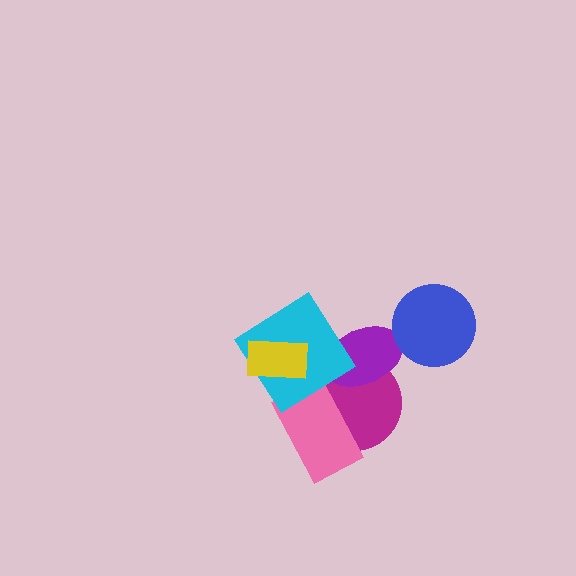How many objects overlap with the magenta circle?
3 objects overlap with the magenta circle.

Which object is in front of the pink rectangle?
The cyan diamond is in front of the pink rectangle.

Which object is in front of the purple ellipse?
The cyan diamond is in front of the purple ellipse.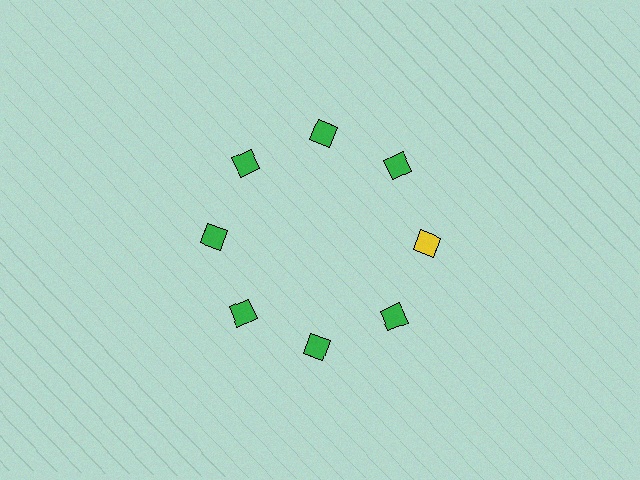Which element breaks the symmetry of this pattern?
The yellow diamond at roughly the 3 o'clock position breaks the symmetry. All other shapes are green diamonds.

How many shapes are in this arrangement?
There are 8 shapes arranged in a ring pattern.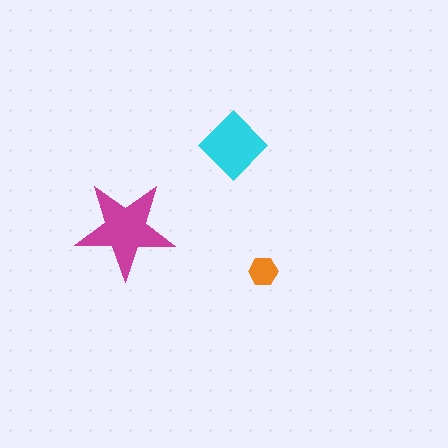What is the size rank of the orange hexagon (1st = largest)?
3rd.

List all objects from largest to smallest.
The magenta star, the cyan diamond, the orange hexagon.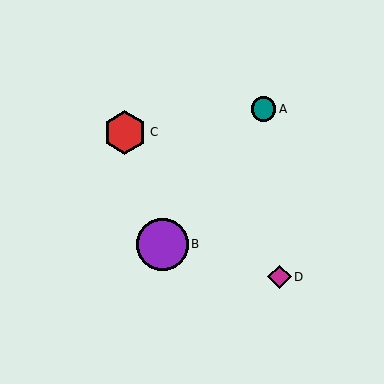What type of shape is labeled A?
Shape A is a teal circle.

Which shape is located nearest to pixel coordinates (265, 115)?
The teal circle (labeled A) at (264, 109) is nearest to that location.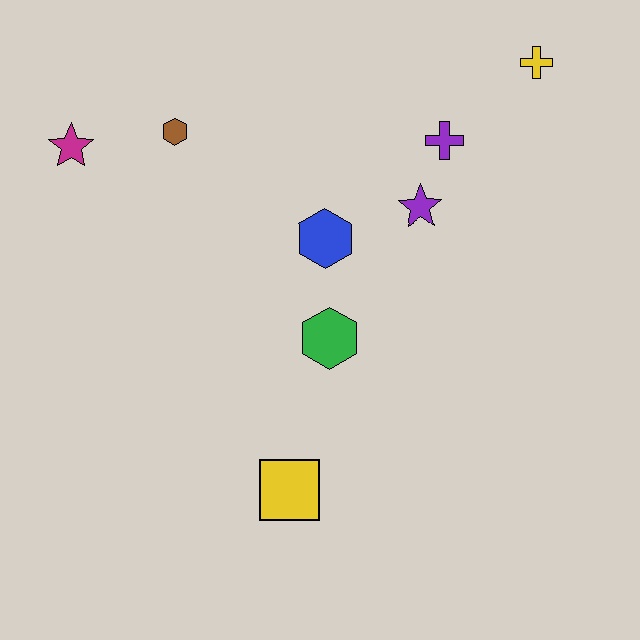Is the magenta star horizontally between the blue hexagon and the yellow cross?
No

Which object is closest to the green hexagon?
The blue hexagon is closest to the green hexagon.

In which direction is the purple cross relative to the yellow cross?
The purple cross is to the left of the yellow cross.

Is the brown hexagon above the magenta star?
Yes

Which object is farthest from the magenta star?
The yellow cross is farthest from the magenta star.